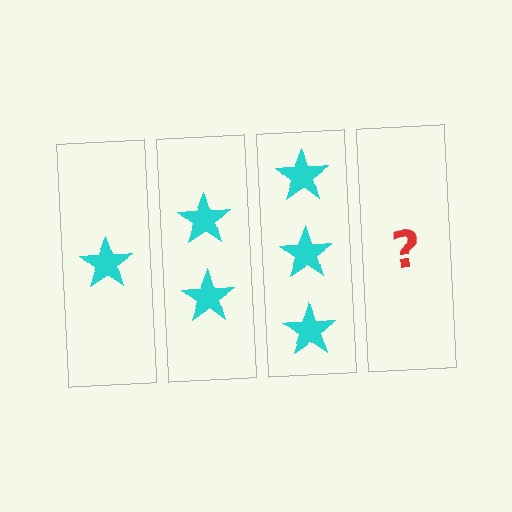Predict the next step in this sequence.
The next step is 4 stars.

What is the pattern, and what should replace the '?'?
The pattern is that each step adds one more star. The '?' should be 4 stars.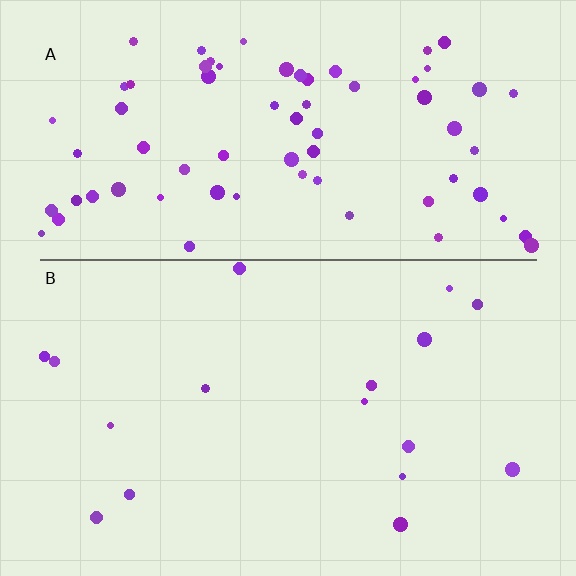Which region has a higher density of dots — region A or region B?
A (the top).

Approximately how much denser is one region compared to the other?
Approximately 4.4× — region A over region B.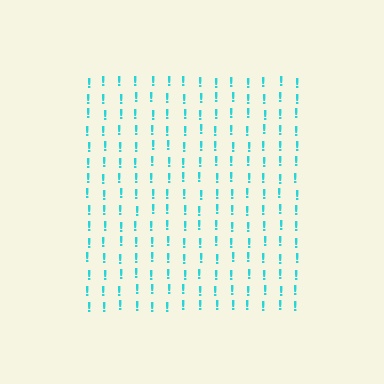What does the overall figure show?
The overall figure shows a square.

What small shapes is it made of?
It is made of small exclamation marks.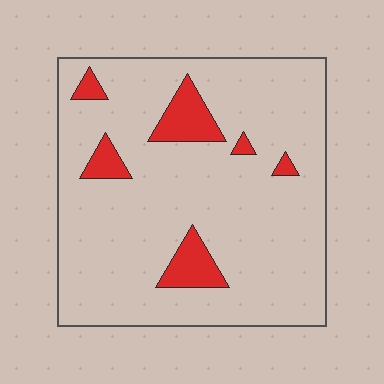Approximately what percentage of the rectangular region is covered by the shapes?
Approximately 10%.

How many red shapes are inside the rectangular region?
6.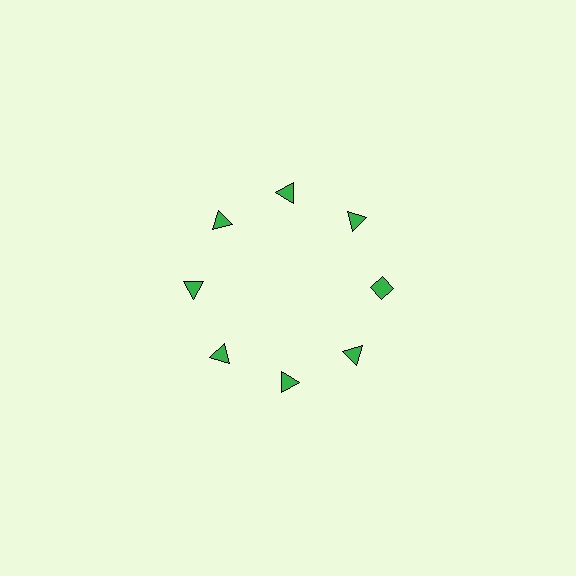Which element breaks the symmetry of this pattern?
The green diamond at roughly the 3 o'clock position breaks the symmetry. All other shapes are green triangles.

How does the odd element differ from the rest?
It has a different shape: diamond instead of triangle.